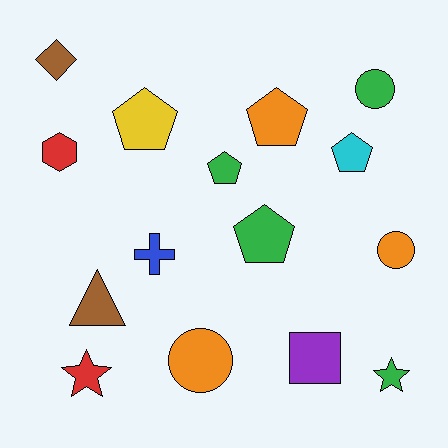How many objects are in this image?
There are 15 objects.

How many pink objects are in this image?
There are no pink objects.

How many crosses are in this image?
There is 1 cross.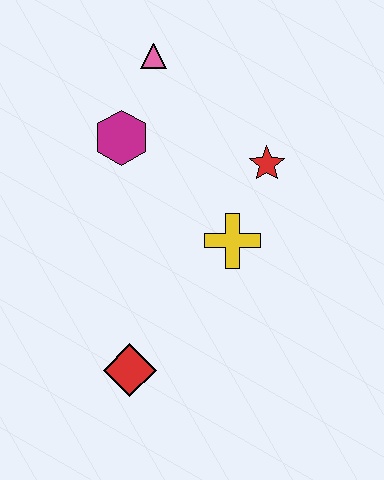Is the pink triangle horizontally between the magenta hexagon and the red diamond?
No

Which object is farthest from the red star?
The red diamond is farthest from the red star.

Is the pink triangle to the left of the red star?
Yes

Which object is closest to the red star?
The yellow cross is closest to the red star.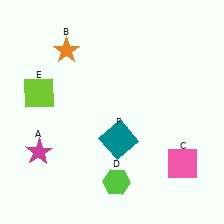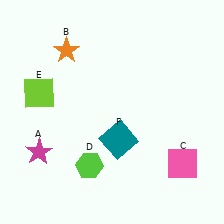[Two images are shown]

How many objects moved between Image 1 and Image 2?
1 object moved between the two images.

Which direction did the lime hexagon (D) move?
The lime hexagon (D) moved left.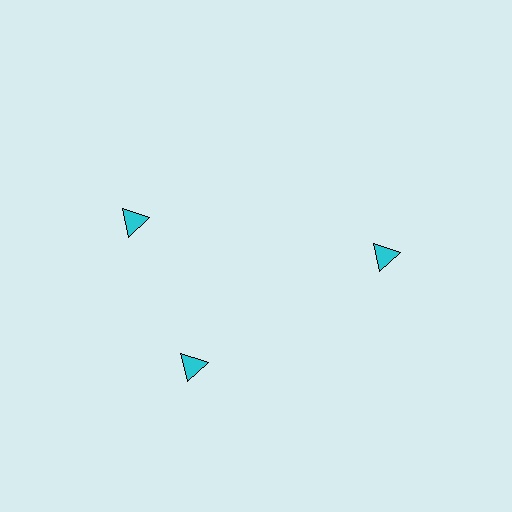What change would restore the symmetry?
The symmetry would be restored by rotating it back into even spacing with its neighbors so that all 3 triangles sit at equal angles and equal distance from the center.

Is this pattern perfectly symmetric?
No. The 3 cyan triangles are arranged in a ring, but one element near the 11 o'clock position is rotated out of alignment along the ring, breaking the 3-fold rotational symmetry.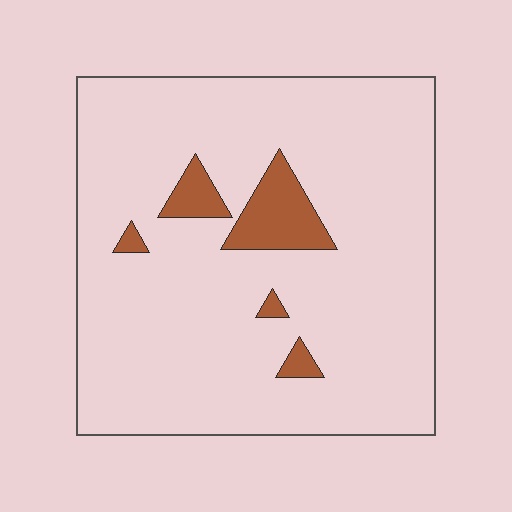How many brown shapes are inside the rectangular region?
5.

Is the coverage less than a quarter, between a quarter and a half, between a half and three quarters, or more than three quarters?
Less than a quarter.